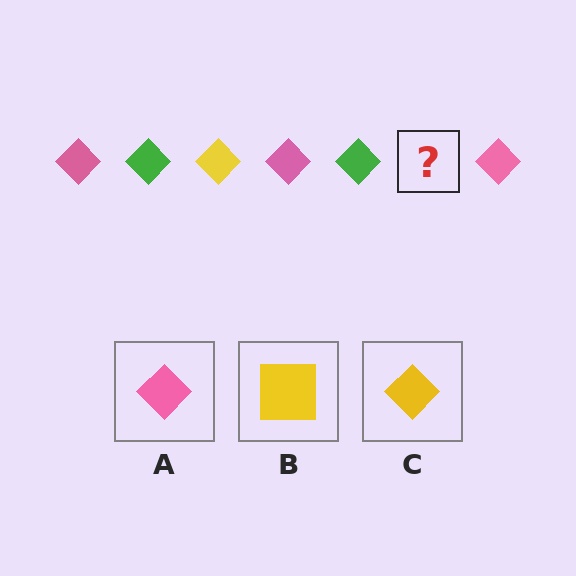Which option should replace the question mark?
Option C.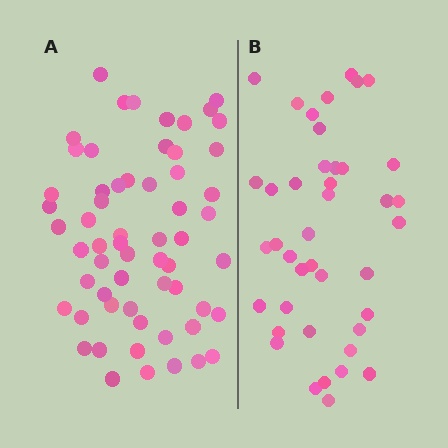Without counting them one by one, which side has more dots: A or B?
Region A (the left region) has more dots.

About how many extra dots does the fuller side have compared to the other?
Region A has approximately 20 more dots than region B.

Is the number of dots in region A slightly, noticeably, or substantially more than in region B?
Region A has substantially more. The ratio is roughly 1.5 to 1.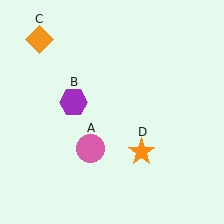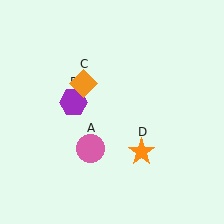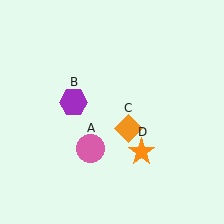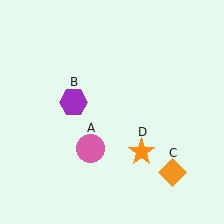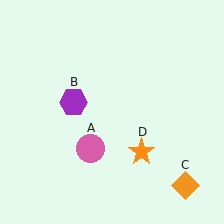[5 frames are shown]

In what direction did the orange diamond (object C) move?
The orange diamond (object C) moved down and to the right.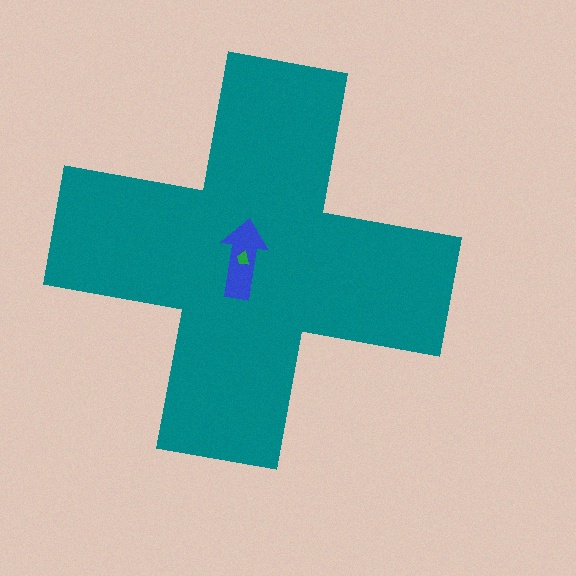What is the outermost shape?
The teal cross.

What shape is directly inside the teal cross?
The blue arrow.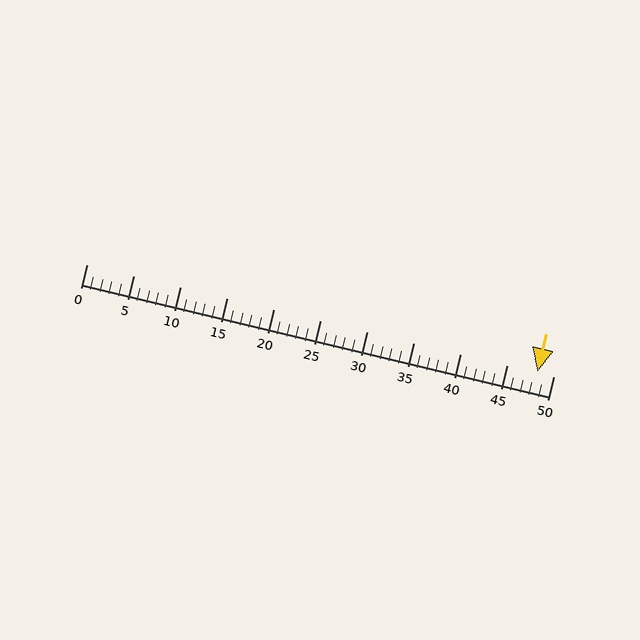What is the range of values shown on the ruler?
The ruler shows values from 0 to 50.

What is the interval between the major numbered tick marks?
The major tick marks are spaced 5 units apart.